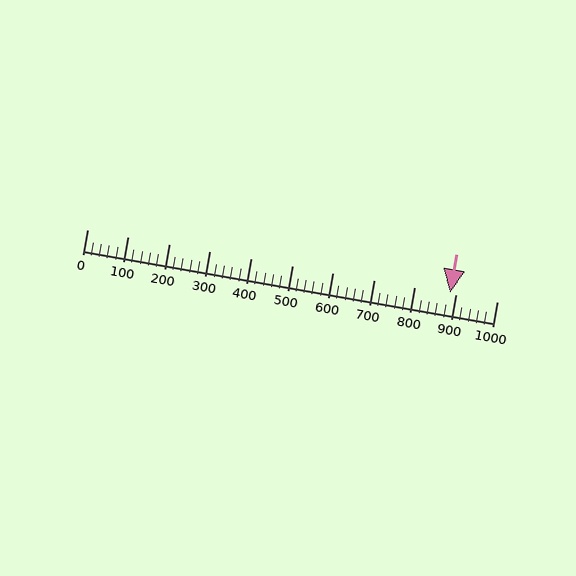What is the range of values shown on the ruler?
The ruler shows values from 0 to 1000.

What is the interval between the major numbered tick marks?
The major tick marks are spaced 100 units apart.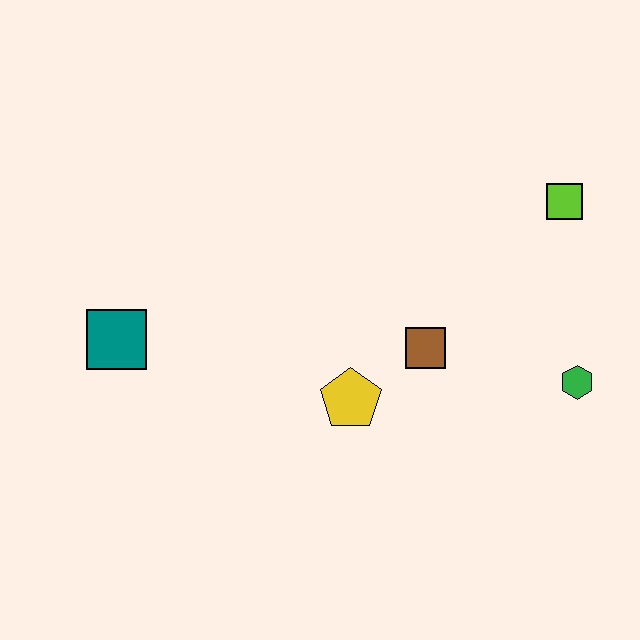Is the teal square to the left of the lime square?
Yes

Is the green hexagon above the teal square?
No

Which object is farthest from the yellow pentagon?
The lime square is farthest from the yellow pentagon.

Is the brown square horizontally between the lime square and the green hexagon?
No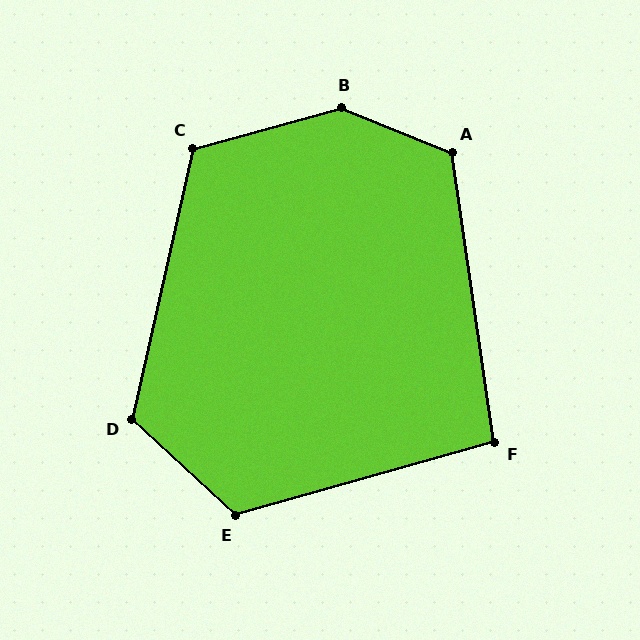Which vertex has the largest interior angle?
B, at approximately 143 degrees.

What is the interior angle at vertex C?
Approximately 118 degrees (obtuse).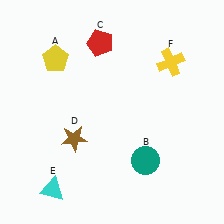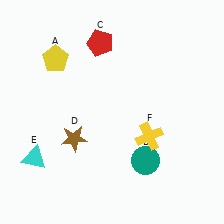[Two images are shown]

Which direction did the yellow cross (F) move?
The yellow cross (F) moved down.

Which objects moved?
The objects that moved are: the cyan triangle (E), the yellow cross (F).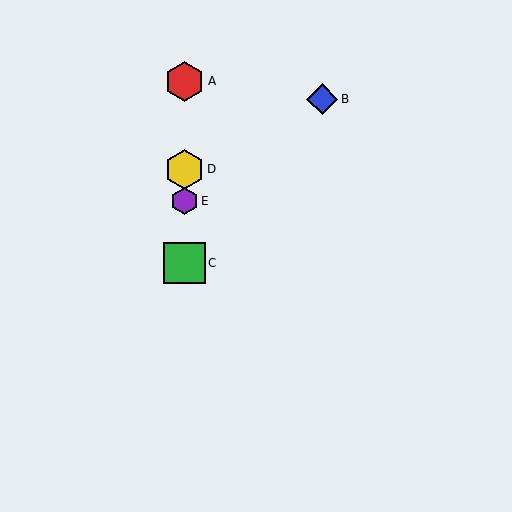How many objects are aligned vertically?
4 objects (A, C, D, E) are aligned vertically.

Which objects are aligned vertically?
Objects A, C, D, E are aligned vertically.